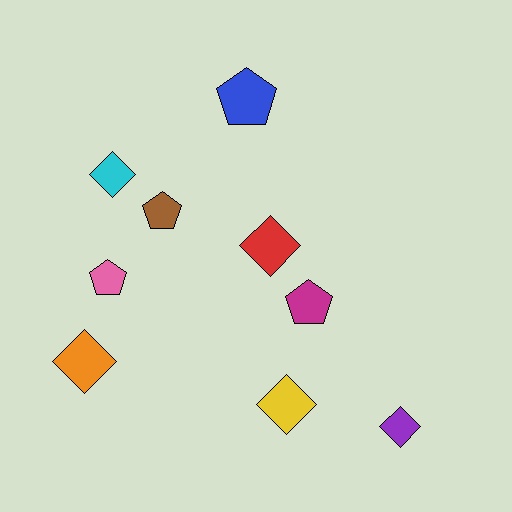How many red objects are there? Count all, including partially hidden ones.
There is 1 red object.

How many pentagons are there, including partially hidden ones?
There are 4 pentagons.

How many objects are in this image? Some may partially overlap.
There are 9 objects.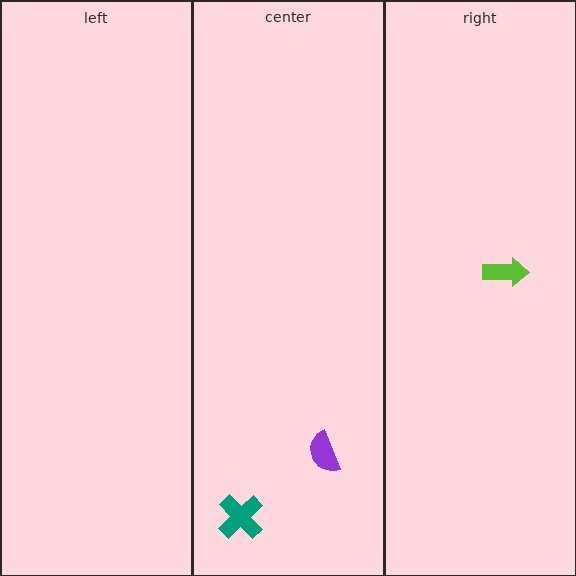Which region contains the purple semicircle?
The center region.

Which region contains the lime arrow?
The right region.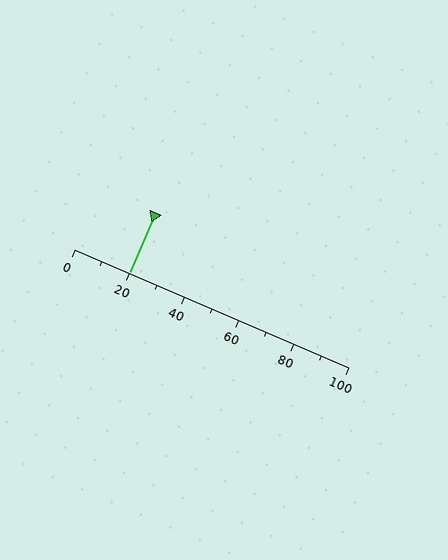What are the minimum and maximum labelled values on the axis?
The axis runs from 0 to 100.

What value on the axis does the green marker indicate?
The marker indicates approximately 20.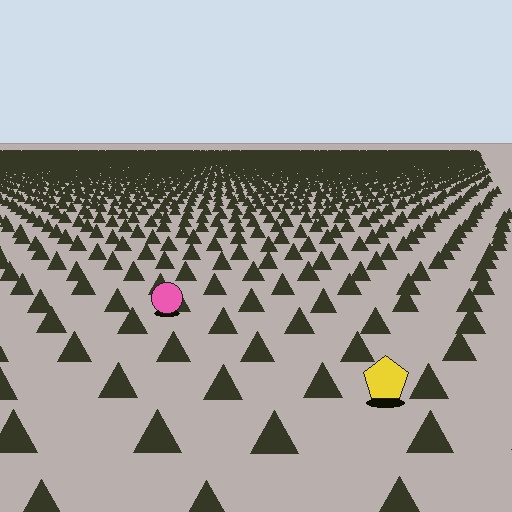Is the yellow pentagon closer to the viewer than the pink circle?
Yes. The yellow pentagon is closer — you can tell from the texture gradient: the ground texture is coarser near it.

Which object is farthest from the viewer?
The pink circle is farthest from the viewer. It appears smaller and the ground texture around it is denser.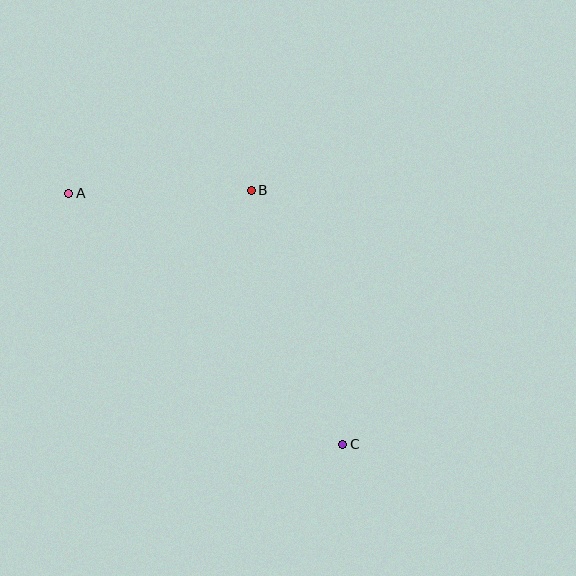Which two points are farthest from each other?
Points A and C are farthest from each other.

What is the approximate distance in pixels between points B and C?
The distance between B and C is approximately 270 pixels.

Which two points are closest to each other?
Points A and B are closest to each other.